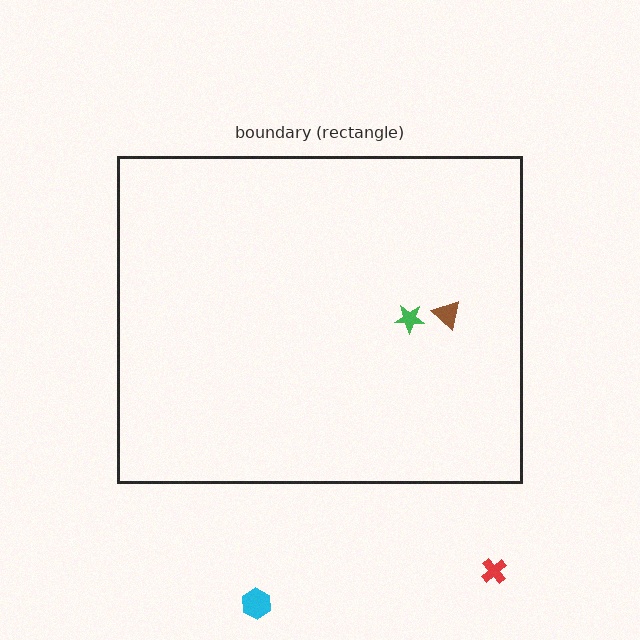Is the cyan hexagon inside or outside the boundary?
Outside.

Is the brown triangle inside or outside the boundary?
Inside.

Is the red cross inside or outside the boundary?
Outside.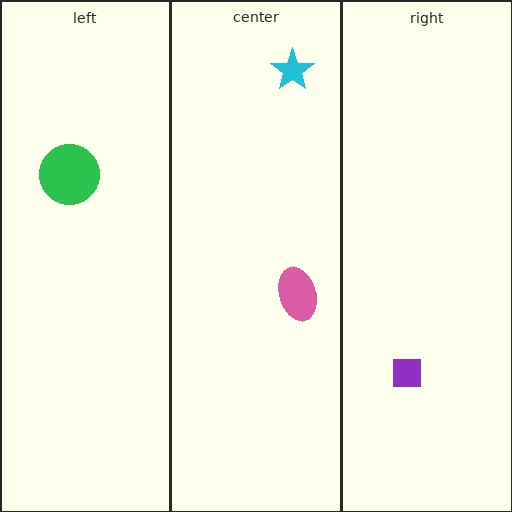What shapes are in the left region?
The green circle.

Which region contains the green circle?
The left region.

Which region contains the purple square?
The right region.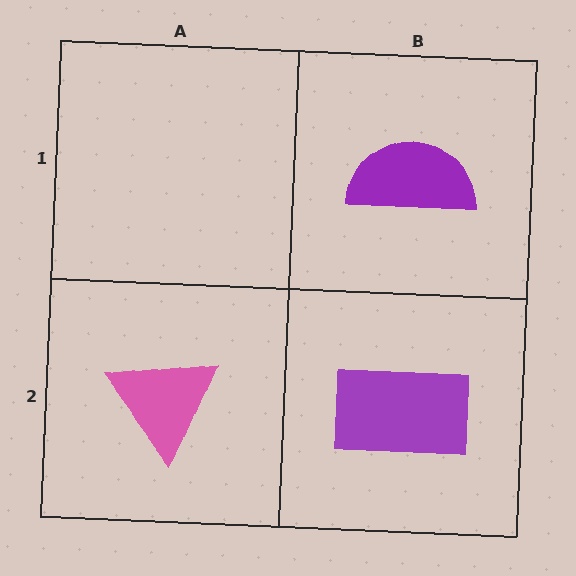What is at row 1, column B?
A purple semicircle.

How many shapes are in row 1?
1 shape.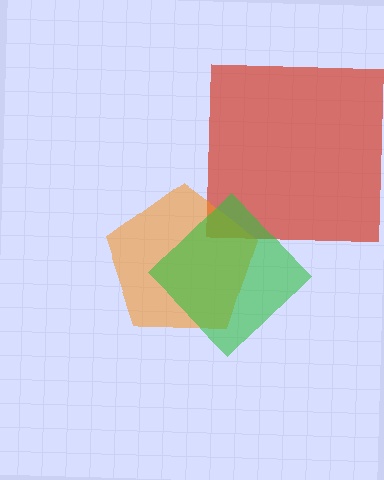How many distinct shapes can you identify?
There are 3 distinct shapes: a red square, an orange pentagon, a green diamond.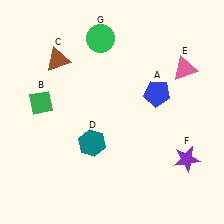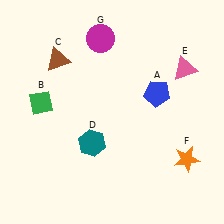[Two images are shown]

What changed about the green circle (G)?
In Image 1, G is green. In Image 2, it changed to magenta.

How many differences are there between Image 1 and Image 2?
There are 2 differences between the two images.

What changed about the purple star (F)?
In Image 1, F is purple. In Image 2, it changed to orange.